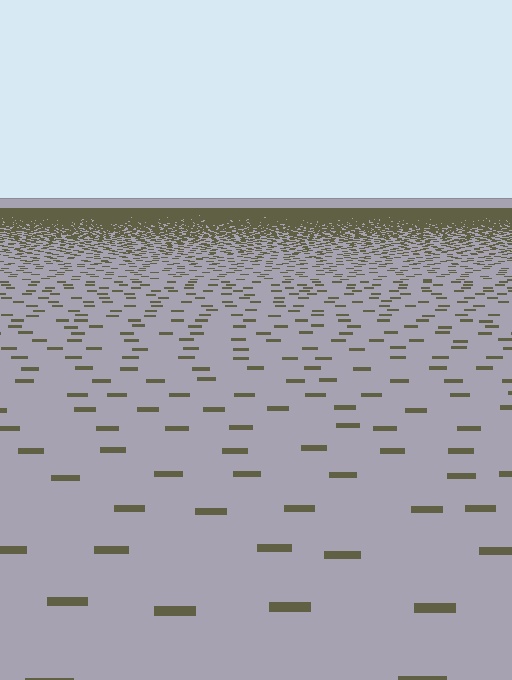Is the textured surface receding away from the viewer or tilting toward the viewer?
The surface is receding away from the viewer. Texture elements get smaller and denser toward the top.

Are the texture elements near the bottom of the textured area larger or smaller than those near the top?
Larger. Near the bottom, elements are closer to the viewer and appear at a bigger on-screen size.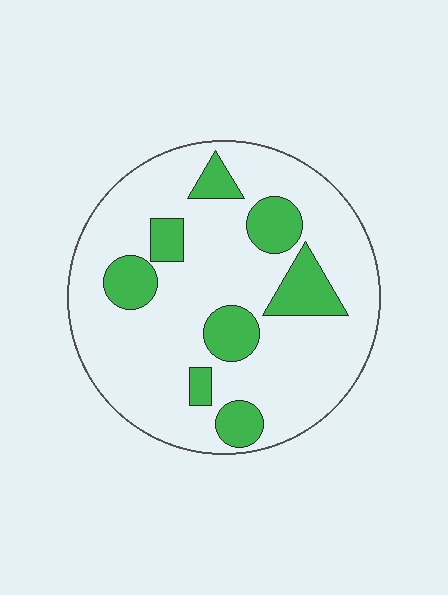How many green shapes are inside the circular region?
8.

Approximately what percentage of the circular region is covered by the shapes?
Approximately 20%.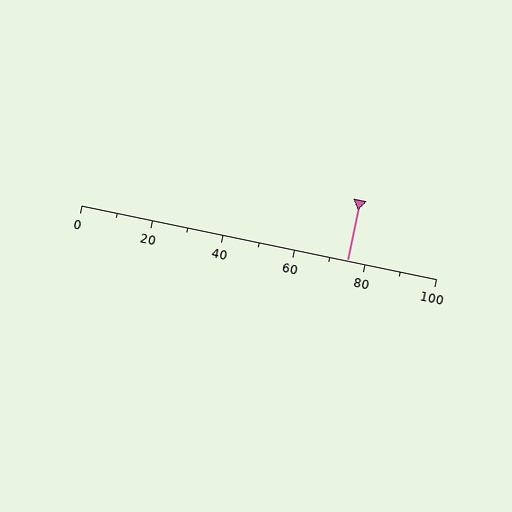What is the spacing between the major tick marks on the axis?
The major ticks are spaced 20 apart.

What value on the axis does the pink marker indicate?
The marker indicates approximately 75.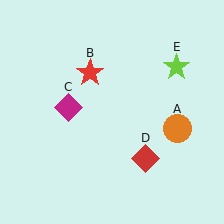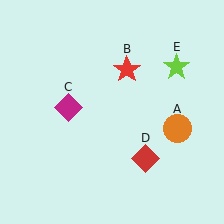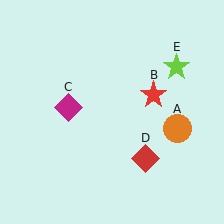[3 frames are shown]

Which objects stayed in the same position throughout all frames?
Orange circle (object A) and magenta diamond (object C) and red diamond (object D) and lime star (object E) remained stationary.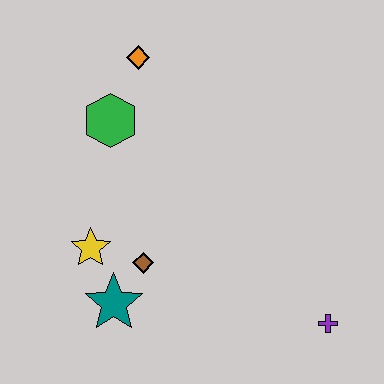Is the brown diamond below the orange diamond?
Yes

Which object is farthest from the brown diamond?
The orange diamond is farthest from the brown diamond.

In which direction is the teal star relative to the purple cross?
The teal star is to the left of the purple cross.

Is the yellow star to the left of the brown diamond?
Yes